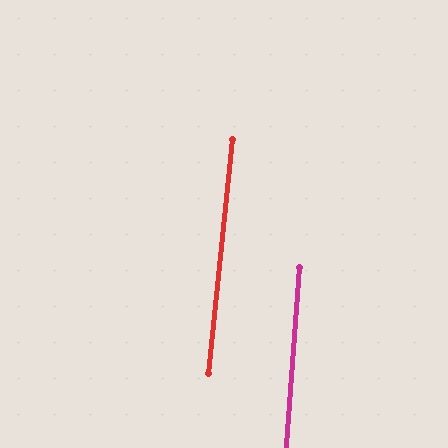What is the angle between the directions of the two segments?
Approximately 1 degree.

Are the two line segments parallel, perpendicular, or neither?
Parallel — their directions differ by only 1.3°.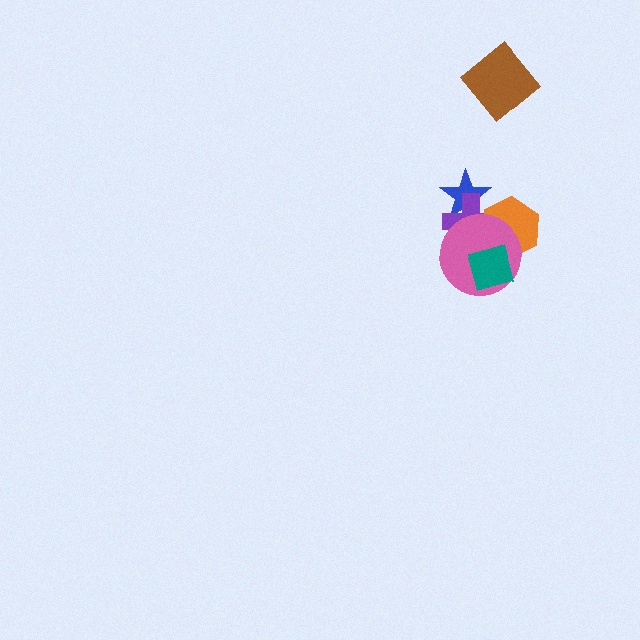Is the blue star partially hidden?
Yes, it is partially covered by another shape.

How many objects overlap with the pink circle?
3 objects overlap with the pink circle.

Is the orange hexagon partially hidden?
Yes, it is partially covered by another shape.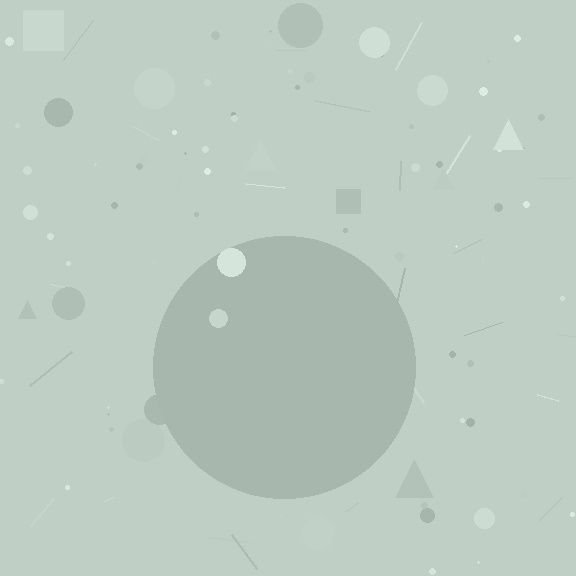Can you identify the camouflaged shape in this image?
The camouflaged shape is a circle.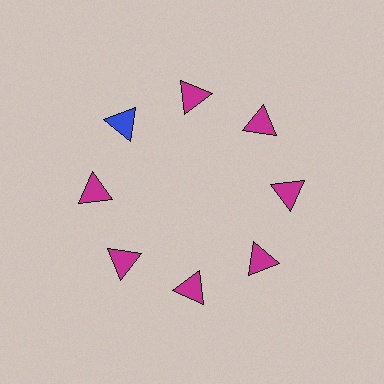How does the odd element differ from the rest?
It has a different color: blue instead of magenta.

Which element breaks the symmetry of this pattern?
The blue triangle at roughly the 10 o'clock position breaks the symmetry. All other shapes are magenta triangles.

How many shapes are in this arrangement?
There are 8 shapes arranged in a ring pattern.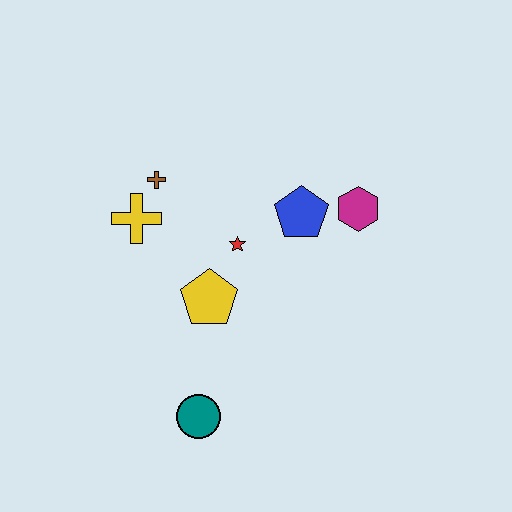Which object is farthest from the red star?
The teal circle is farthest from the red star.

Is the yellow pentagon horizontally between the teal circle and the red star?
Yes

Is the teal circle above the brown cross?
No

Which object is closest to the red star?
The yellow pentagon is closest to the red star.